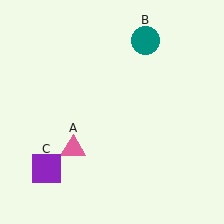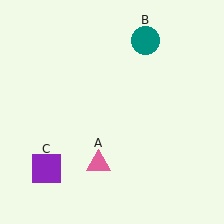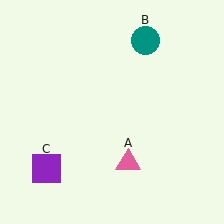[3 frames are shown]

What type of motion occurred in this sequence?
The pink triangle (object A) rotated counterclockwise around the center of the scene.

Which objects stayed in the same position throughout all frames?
Teal circle (object B) and purple square (object C) remained stationary.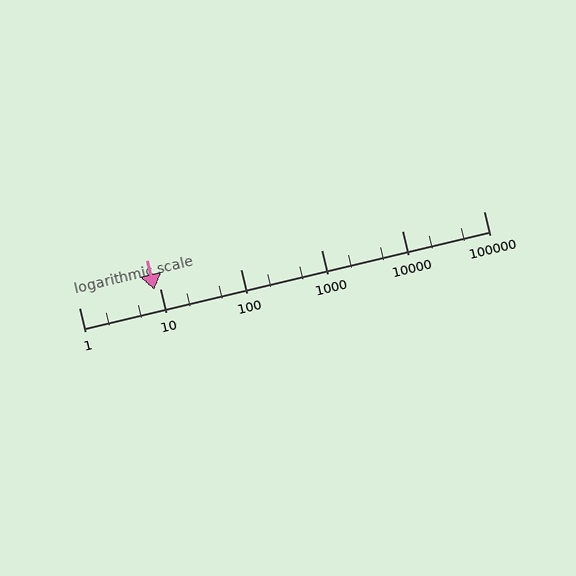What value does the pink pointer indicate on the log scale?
The pointer indicates approximately 8.5.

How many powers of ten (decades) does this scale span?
The scale spans 5 decades, from 1 to 100000.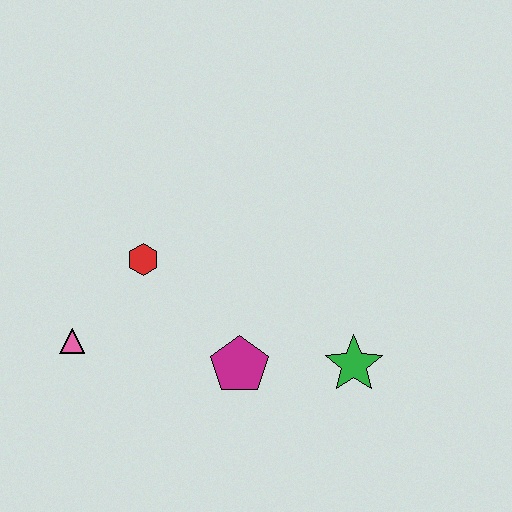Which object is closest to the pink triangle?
The red hexagon is closest to the pink triangle.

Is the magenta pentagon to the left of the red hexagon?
No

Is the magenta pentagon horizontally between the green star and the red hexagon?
Yes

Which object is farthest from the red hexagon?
The green star is farthest from the red hexagon.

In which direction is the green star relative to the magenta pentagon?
The green star is to the right of the magenta pentagon.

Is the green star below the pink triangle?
Yes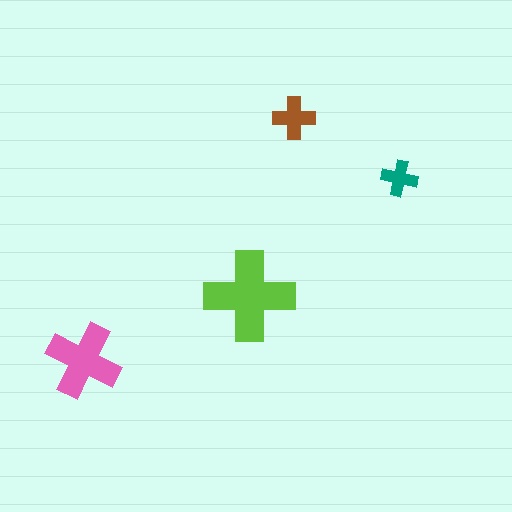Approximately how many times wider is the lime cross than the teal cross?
About 2.5 times wider.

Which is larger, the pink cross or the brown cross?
The pink one.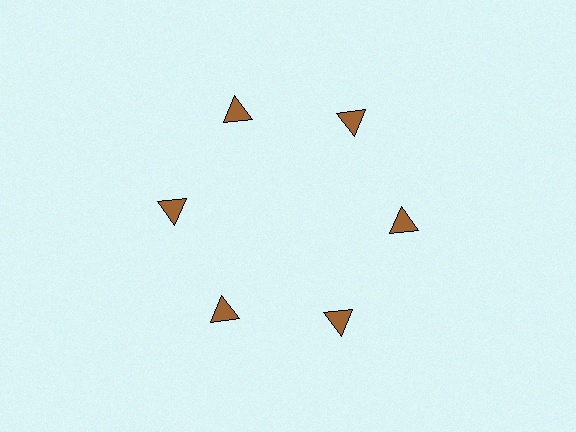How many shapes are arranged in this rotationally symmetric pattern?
There are 6 shapes, arranged in 6 groups of 1.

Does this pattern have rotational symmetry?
Yes, this pattern has 6-fold rotational symmetry. It looks the same after rotating 60 degrees around the center.